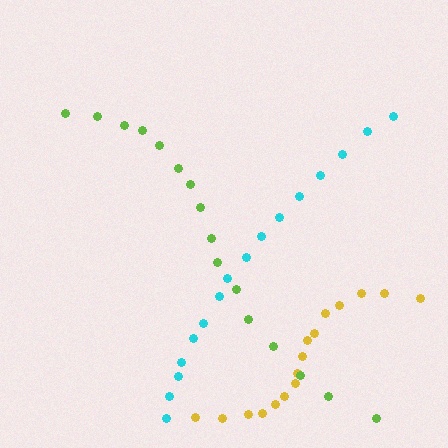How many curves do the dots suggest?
There are 3 distinct paths.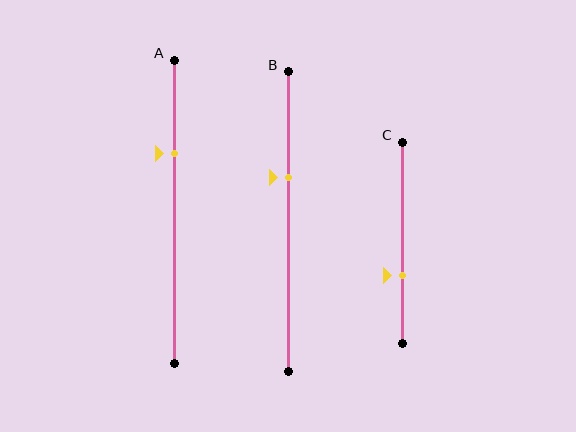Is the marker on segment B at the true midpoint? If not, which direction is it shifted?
No, the marker on segment B is shifted upward by about 15% of the segment length.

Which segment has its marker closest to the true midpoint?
Segment B has its marker closest to the true midpoint.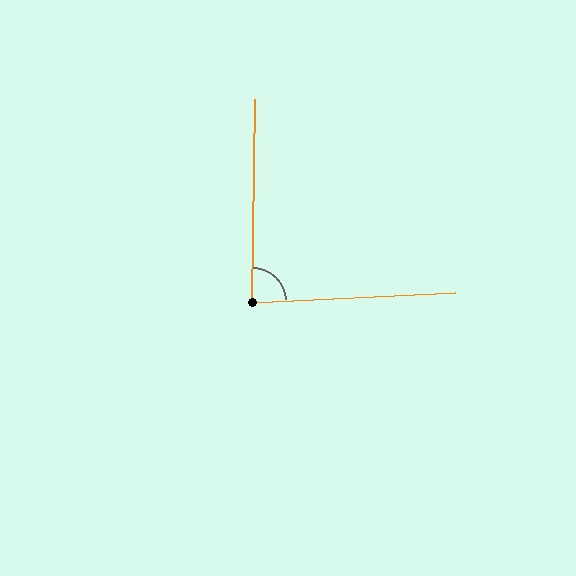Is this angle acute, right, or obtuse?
It is approximately a right angle.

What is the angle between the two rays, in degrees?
Approximately 87 degrees.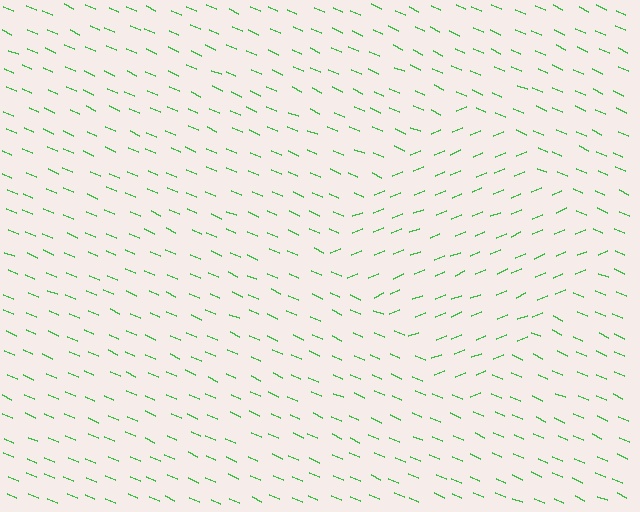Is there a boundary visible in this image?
Yes, there is a texture boundary formed by a change in line orientation.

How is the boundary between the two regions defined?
The boundary is defined purely by a change in line orientation (approximately 45 degrees difference). All lines are the same color and thickness.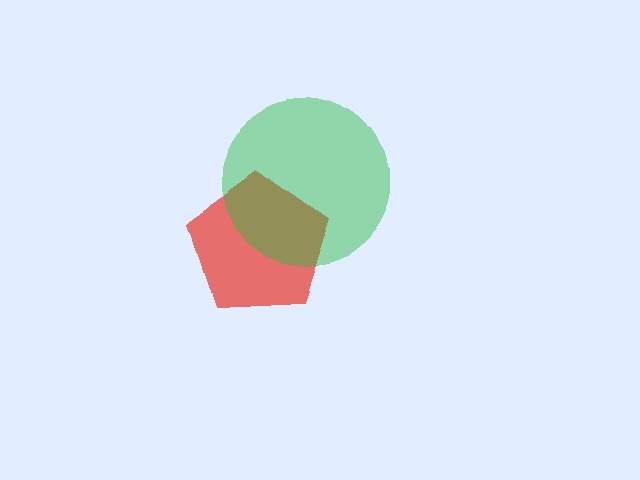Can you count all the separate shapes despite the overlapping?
Yes, there are 2 separate shapes.